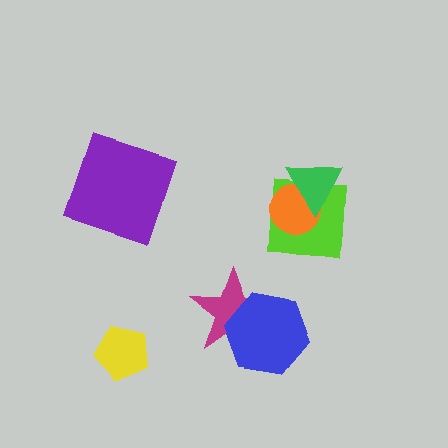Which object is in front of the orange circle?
The green triangle is in front of the orange circle.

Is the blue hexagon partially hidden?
No, no other shape covers it.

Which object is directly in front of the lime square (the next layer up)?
The orange circle is directly in front of the lime square.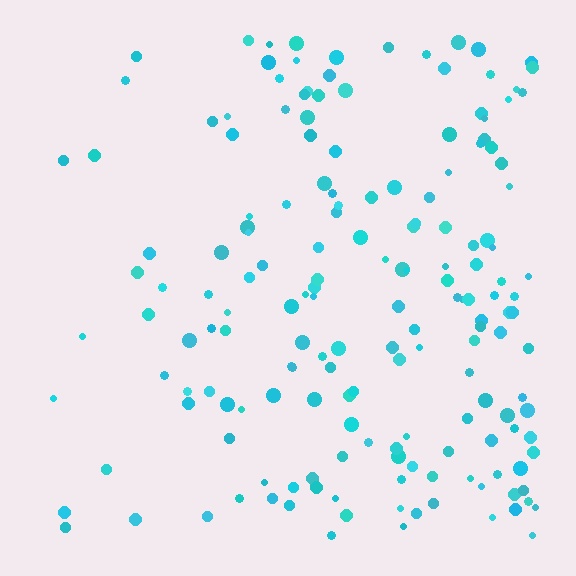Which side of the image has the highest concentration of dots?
The right.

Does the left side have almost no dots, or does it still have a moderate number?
Still a moderate number, just noticeably fewer than the right.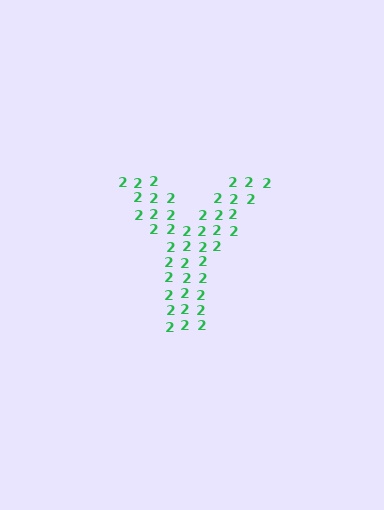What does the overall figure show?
The overall figure shows the letter Y.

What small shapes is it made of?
It is made of small digit 2's.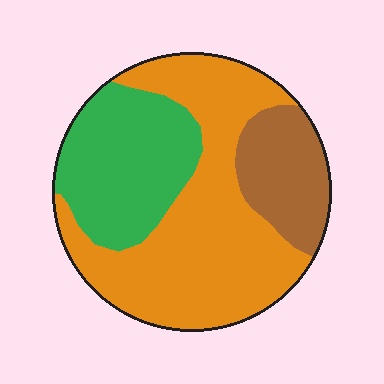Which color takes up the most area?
Orange, at roughly 55%.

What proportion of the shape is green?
Green takes up about one quarter (1/4) of the shape.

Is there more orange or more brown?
Orange.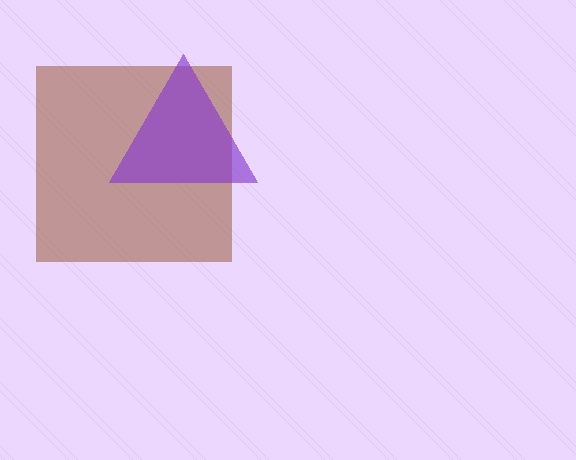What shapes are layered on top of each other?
The layered shapes are: a brown square, a purple triangle.